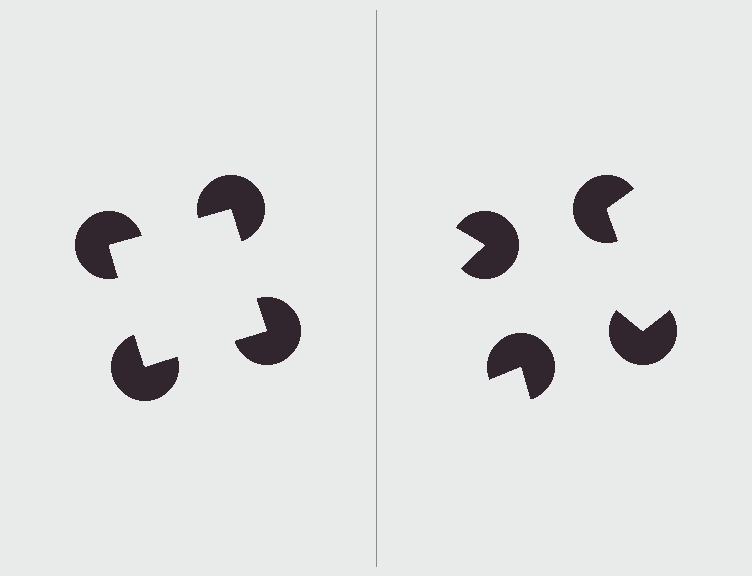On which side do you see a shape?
An illusory square appears on the left side. On the right side the wedge cuts are rotated, so no coherent shape forms.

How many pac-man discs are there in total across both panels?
8 — 4 on each side.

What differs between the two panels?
The pac-man discs are positioned identically on both sides; only the wedge orientations differ. On the left they align to a square; on the right they are misaligned.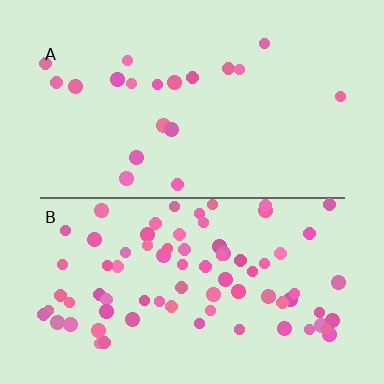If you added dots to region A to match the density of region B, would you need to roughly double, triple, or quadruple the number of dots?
Approximately quadruple.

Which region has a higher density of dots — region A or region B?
B (the bottom).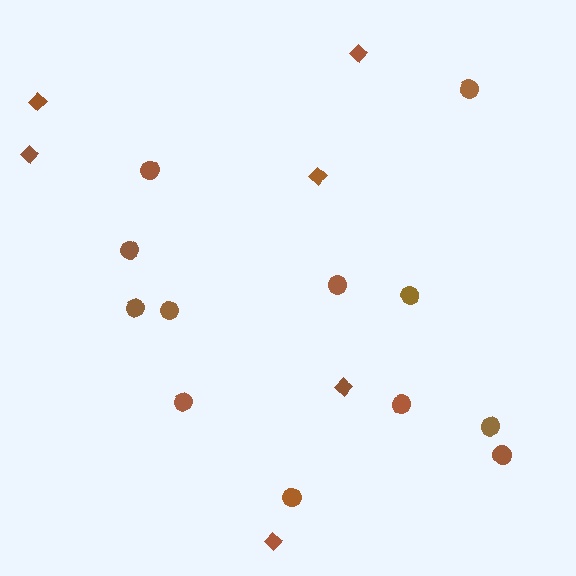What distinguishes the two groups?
There are 2 groups: one group of circles (12) and one group of diamonds (6).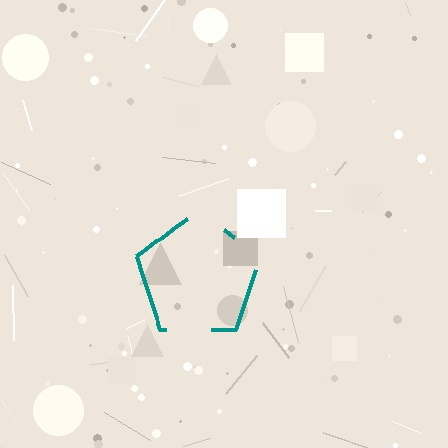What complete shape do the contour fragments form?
The contour fragments form a pentagon.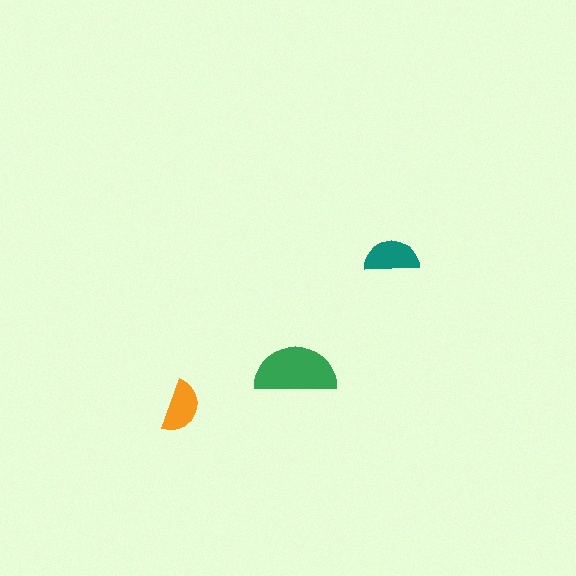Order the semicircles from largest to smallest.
the green one, the teal one, the orange one.